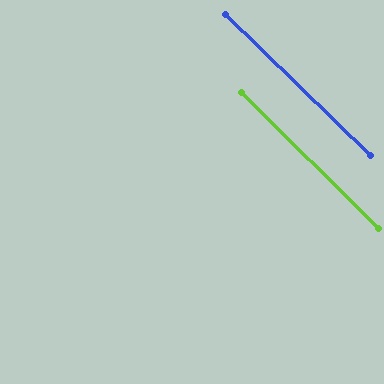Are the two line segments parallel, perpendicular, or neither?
Parallel — their directions differ by only 0.6°.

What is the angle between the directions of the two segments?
Approximately 1 degree.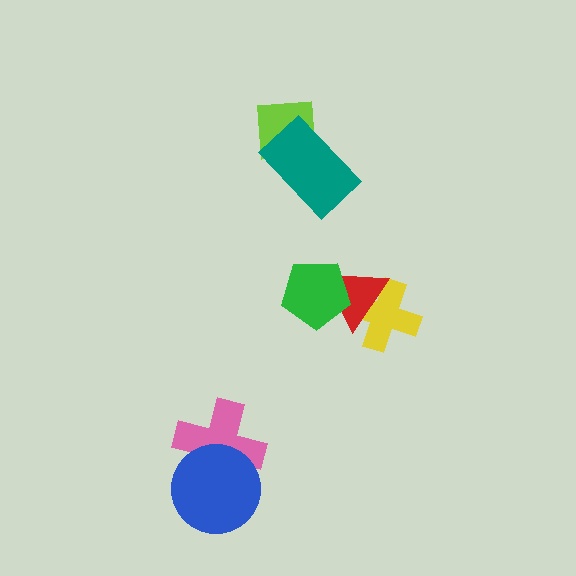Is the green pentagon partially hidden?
No, no other shape covers it.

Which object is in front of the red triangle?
The green pentagon is in front of the red triangle.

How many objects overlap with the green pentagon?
1 object overlaps with the green pentagon.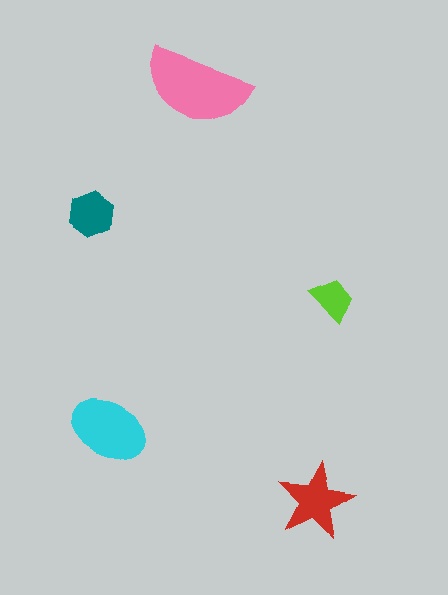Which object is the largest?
The pink semicircle.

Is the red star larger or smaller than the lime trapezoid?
Larger.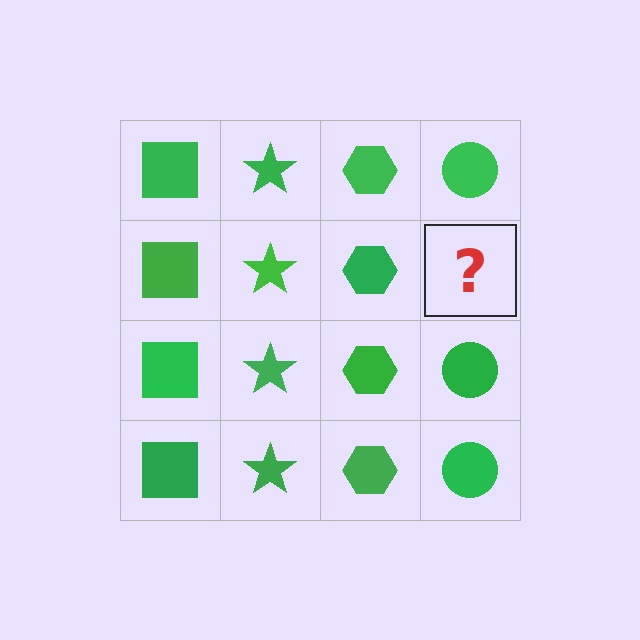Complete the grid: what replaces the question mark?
The question mark should be replaced with a green circle.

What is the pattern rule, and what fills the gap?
The rule is that each column has a consistent shape. The gap should be filled with a green circle.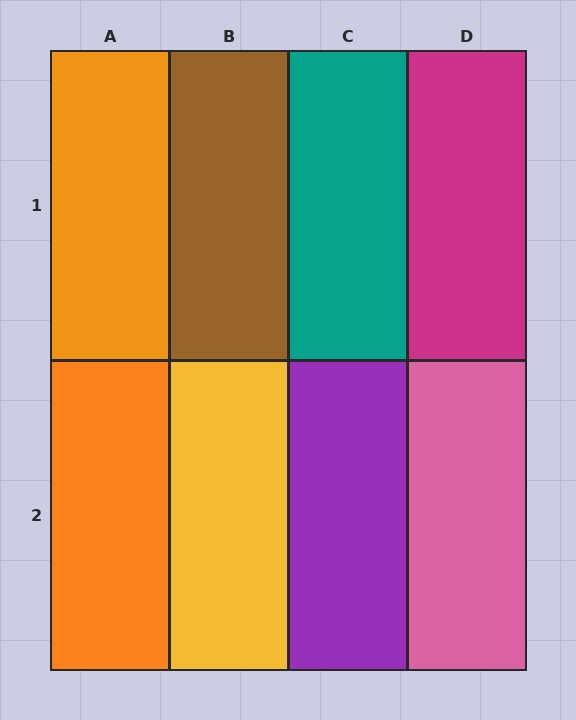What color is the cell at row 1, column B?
Brown.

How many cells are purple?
1 cell is purple.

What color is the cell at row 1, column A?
Orange.